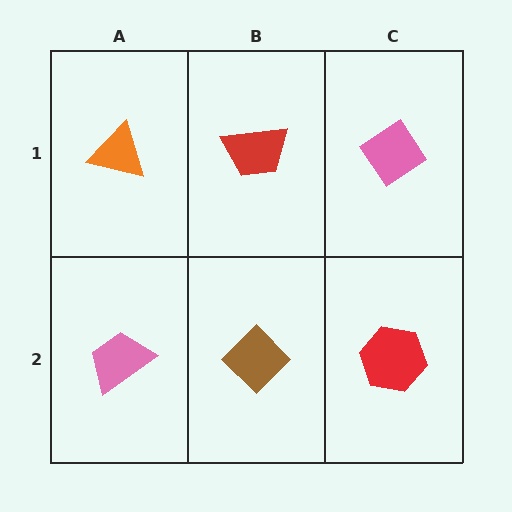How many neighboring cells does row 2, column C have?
2.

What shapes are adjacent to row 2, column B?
A red trapezoid (row 1, column B), a pink trapezoid (row 2, column A), a red hexagon (row 2, column C).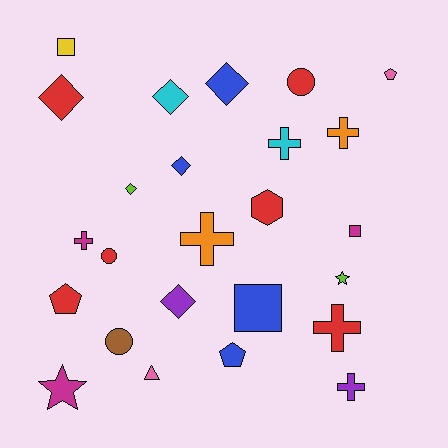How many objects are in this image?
There are 25 objects.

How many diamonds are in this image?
There are 6 diamonds.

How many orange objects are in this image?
There are 2 orange objects.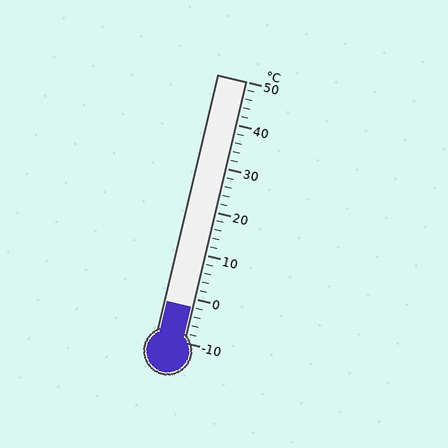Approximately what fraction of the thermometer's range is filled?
The thermometer is filled to approximately 15% of its range.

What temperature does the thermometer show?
The thermometer shows approximately -2°C.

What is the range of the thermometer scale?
The thermometer scale ranges from -10°C to 50°C.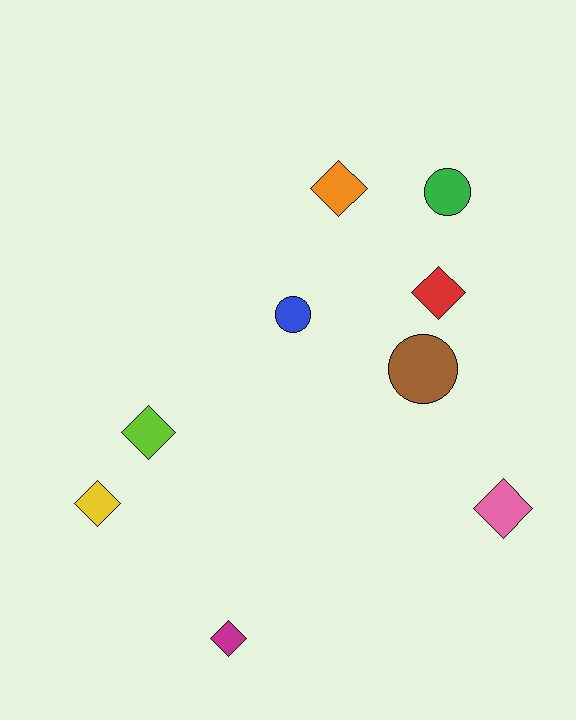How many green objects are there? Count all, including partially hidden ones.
There is 1 green object.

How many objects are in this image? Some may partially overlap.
There are 9 objects.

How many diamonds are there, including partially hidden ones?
There are 6 diamonds.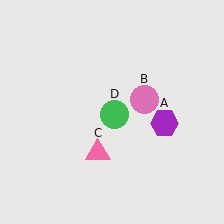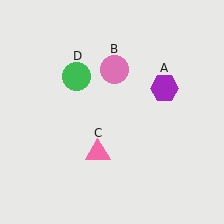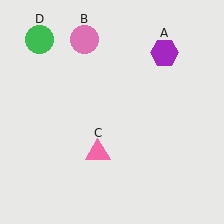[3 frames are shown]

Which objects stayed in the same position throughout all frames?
Pink triangle (object C) remained stationary.